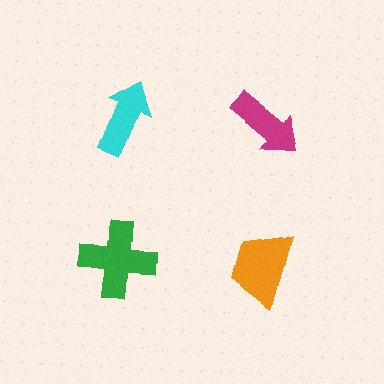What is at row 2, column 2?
An orange trapezoid.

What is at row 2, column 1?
A green cross.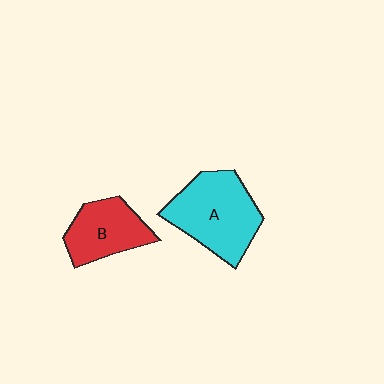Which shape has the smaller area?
Shape B (red).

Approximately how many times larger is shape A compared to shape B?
Approximately 1.4 times.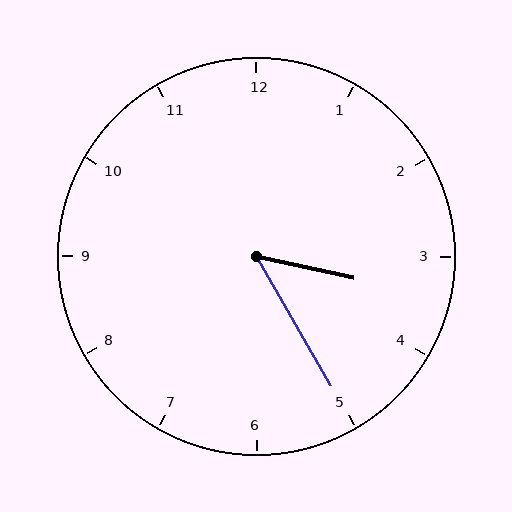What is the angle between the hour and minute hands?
Approximately 48 degrees.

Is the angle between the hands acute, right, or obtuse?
It is acute.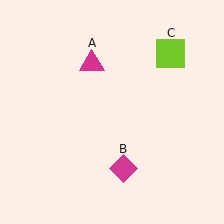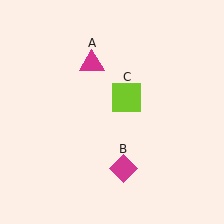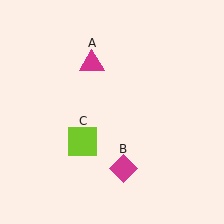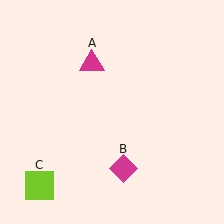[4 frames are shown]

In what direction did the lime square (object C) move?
The lime square (object C) moved down and to the left.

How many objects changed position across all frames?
1 object changed position: lime square (object C).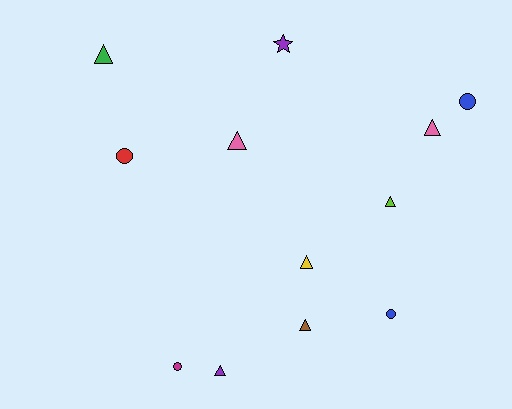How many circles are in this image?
There are 4 circles.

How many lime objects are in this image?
There is 1 lime object.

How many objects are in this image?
There are 12 objects.